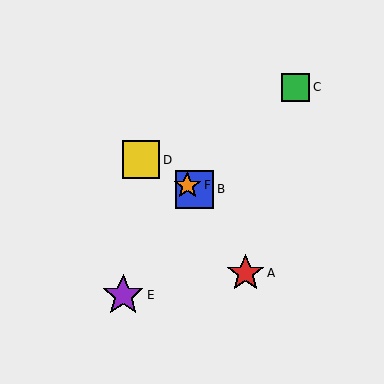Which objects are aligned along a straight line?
Objects B, D, F are aligned along a straight line.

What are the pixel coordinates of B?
Object B is at (194, 189).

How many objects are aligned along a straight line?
3 objects (B, D, F) are aligned along a straight line.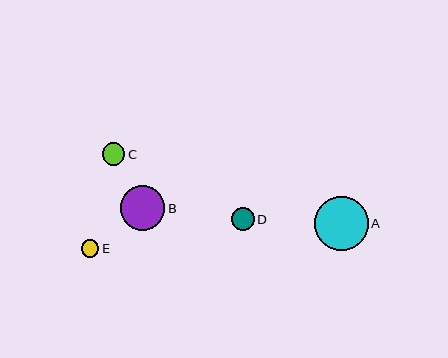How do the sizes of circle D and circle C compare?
Circle D and circle C are approximately the same size.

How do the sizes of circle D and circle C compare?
Circle D and circle C are approximately the same size.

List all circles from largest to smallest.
From largest to smallest: A, B, D, C, E.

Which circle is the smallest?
Circle E is the smallest with a size of approximately 18 pixels.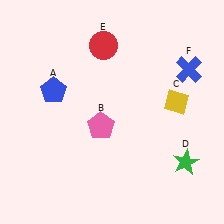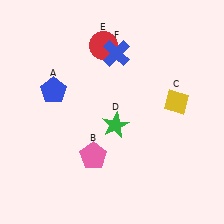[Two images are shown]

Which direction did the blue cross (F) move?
The blue cross (F) moved left.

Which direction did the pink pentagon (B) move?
The pink pentagon (B) moved down.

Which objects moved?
The objects that moved are: the pink pentagon (B), the green star (D), the blue cross (F).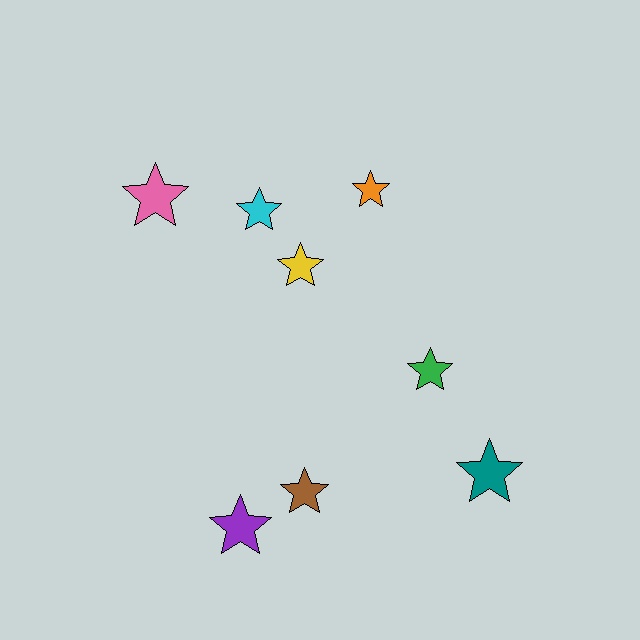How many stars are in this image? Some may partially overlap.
There are 8 stars.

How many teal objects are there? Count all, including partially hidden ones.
There is 1 teal object.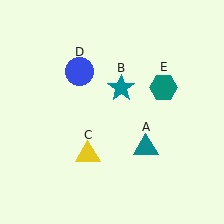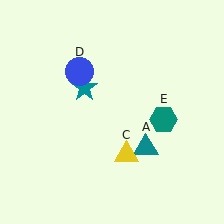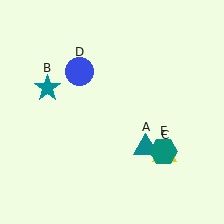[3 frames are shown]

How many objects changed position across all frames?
3 objects changed position: teal star (object B), yellow triangle (object C), teal hexagon (object E).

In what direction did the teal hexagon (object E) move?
The teal hexagon (object E) moved down.